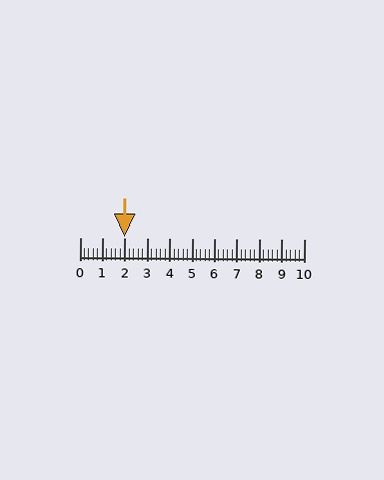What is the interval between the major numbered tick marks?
The major tick marks are spaced 1 units apart.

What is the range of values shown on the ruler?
The ruler shows values from 0 to 10.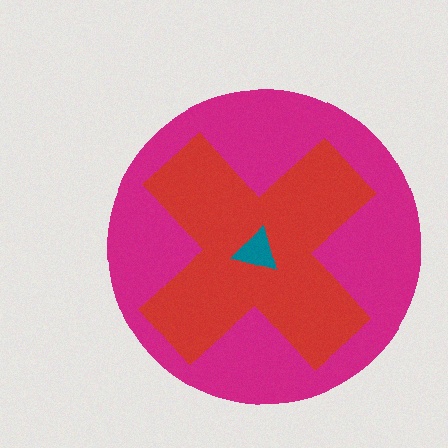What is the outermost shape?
The magenta circle.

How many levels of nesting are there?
3.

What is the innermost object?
The teal triangle.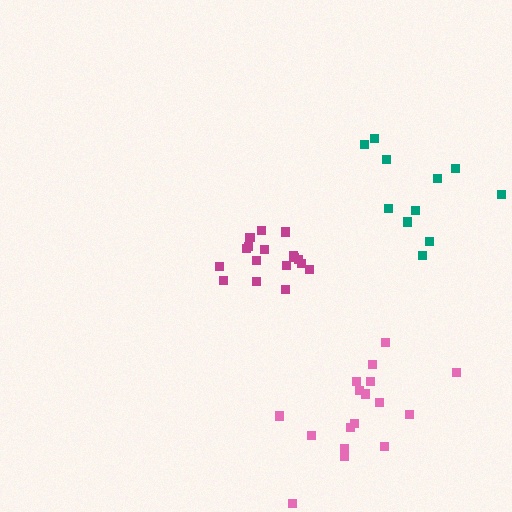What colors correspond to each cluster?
The clusters are colored: pink, teal, magenta.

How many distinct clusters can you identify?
There are 3 distinct clusters.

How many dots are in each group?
Group 1: 17 dots, Group 2: 11 dots, Group 3: 17 dots (45 total).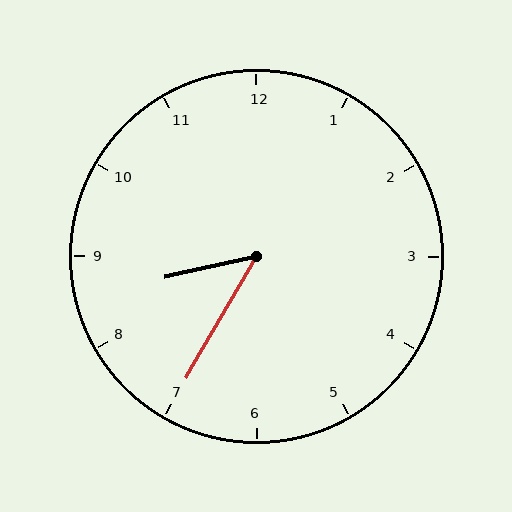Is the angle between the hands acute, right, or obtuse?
It is acute.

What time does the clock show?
8:35.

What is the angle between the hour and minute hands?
Approximately 48 degrees.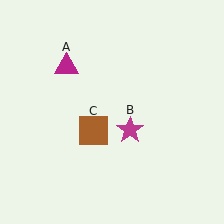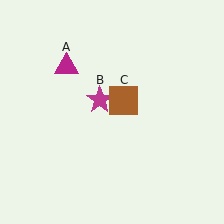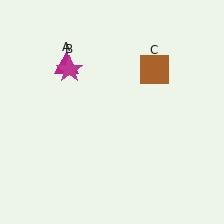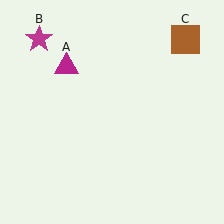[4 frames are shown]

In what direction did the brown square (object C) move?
The brown square (object C) moved up and to the right.